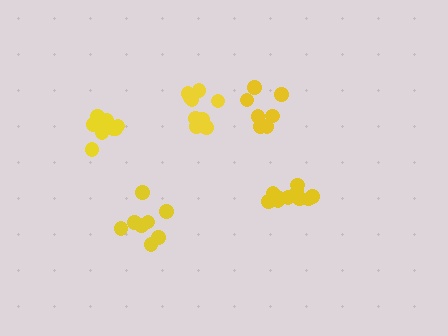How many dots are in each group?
Group 1: 10 dots, Group 2: 10 dots, Group 3: 8 dots, Group 4: 9 dots, Group 5: 8 dots (45 total).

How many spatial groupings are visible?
There are 5 spatial groupings.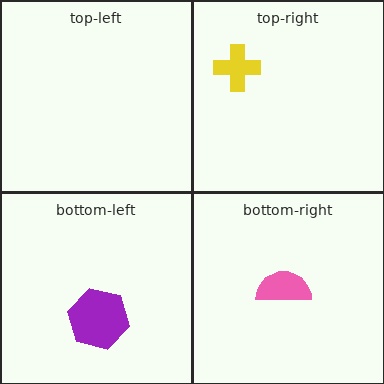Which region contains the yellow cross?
The top-right region.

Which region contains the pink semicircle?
The bottom-right region.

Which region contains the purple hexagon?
The bottom-left region.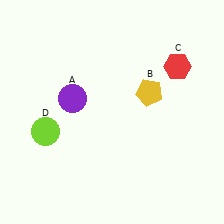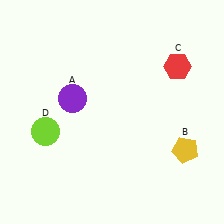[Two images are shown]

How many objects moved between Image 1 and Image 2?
1 object moved between the two images.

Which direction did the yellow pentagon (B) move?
The yellow pentagon (B) moved down.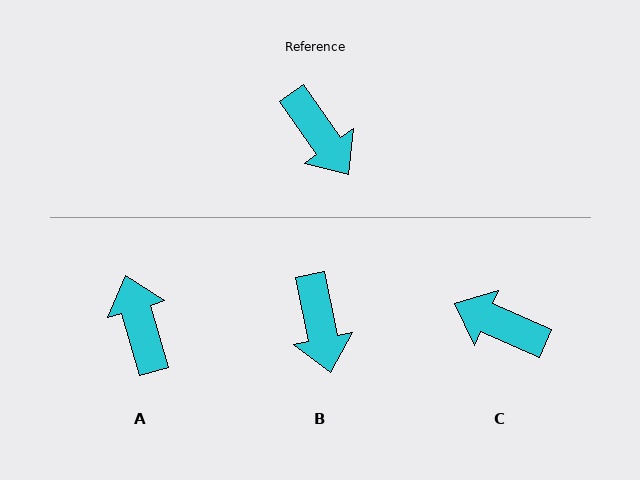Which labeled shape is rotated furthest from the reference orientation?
A, about 161 degrees away.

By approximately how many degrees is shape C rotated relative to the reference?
Approximately 148 degrees clockwise.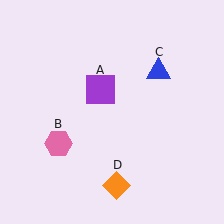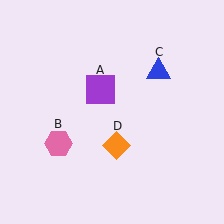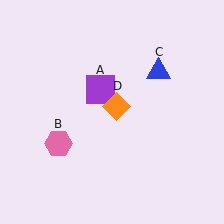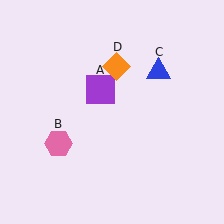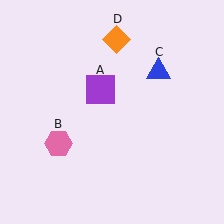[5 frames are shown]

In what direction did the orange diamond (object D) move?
The orange diamond (object D) moved up.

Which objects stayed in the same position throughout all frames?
Purple square (object A) and pink hexagon (object B) and blue triangle (object C) remained stationary.